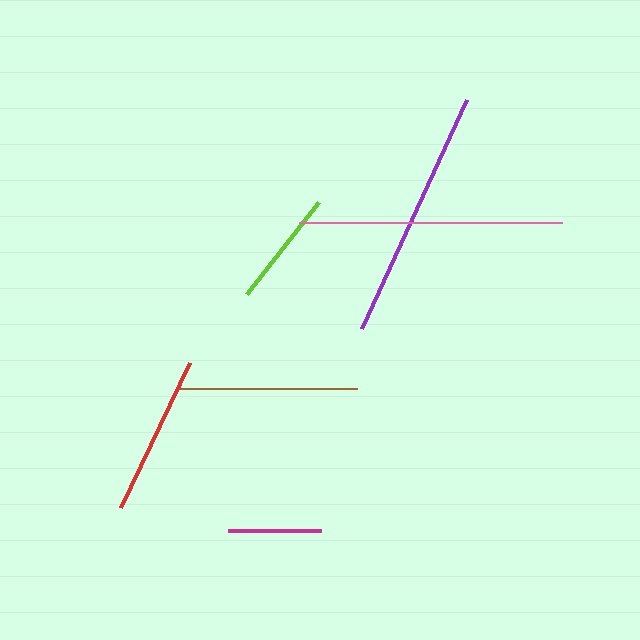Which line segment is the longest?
The pink line is the longest at approximately 263 pixels.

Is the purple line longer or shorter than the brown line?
The purple line is longer than the brown line.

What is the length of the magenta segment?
The magenta segment is approximately 93 pixels long.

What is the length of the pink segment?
The pink segment is approximately 263 pixels long.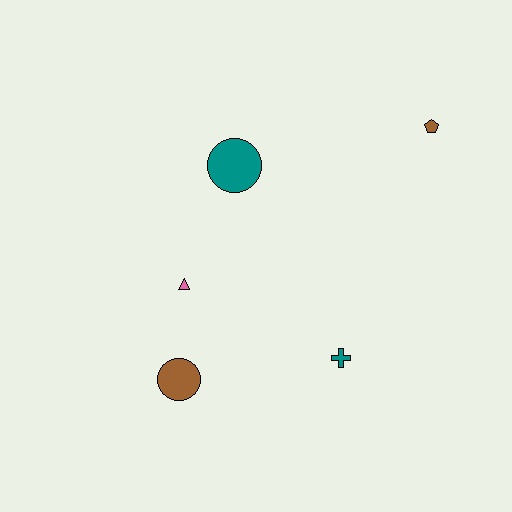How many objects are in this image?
There are 5 objects.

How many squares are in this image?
There are no squares.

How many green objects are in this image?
There are no green objects.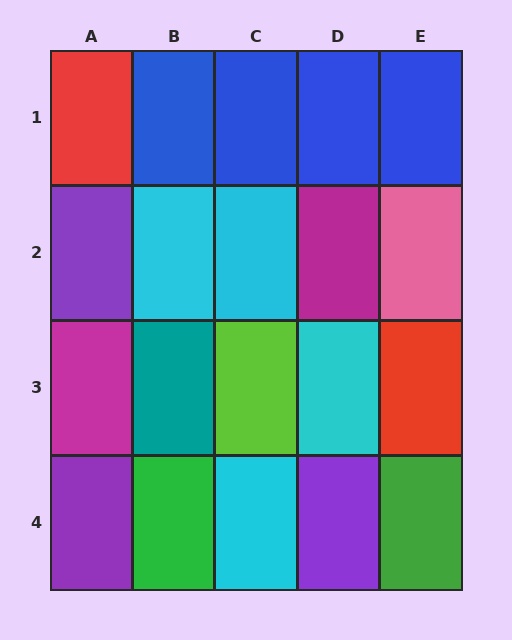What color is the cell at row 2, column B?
Cyan.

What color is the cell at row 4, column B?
Green.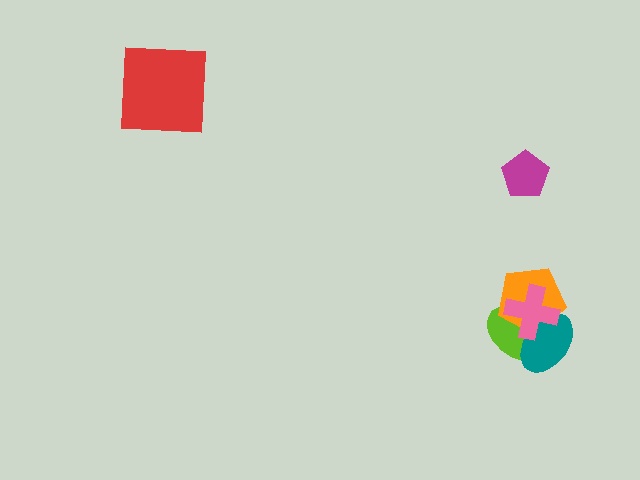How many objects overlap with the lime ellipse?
3 objects overlap with the lime ellipse.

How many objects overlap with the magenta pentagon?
0 objects overlap with the magenta pentagon.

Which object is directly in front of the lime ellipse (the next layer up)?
The orange pentagon is directly in front of the lime ellipse.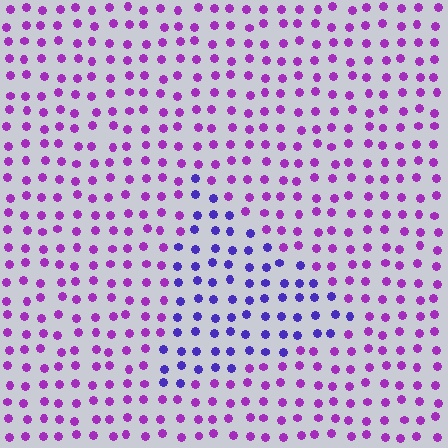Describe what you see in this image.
The image is filled with small purple elements in a uniform arrangement. A triangle-shaped region is visible where the elements are tinted to a slightly different hue, forming a subtle color boundary.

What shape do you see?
I see a triangle.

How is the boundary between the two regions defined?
The boundary is defined purely by a slight shift in hue (about 38 degrees). Spacing, size, and orientation are identical on both sides.